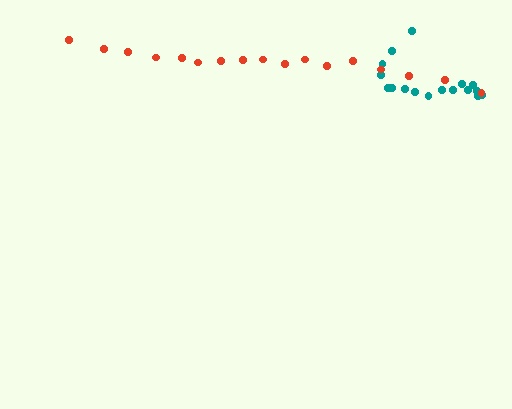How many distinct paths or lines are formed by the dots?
There are 2 distinct paths.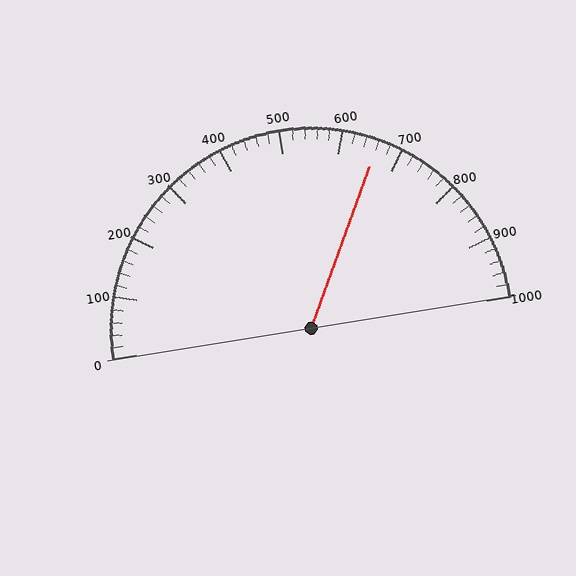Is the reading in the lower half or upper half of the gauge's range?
The reading is in the upper half of the range (0 to 1000).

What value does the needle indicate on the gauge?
The needle indicates approximately 660.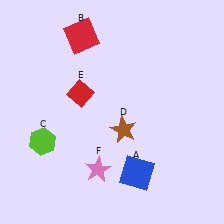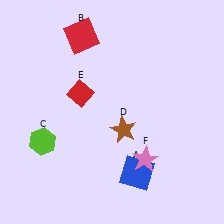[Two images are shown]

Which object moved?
The pink star (F) moved right.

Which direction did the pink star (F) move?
The pink star (F) moved right.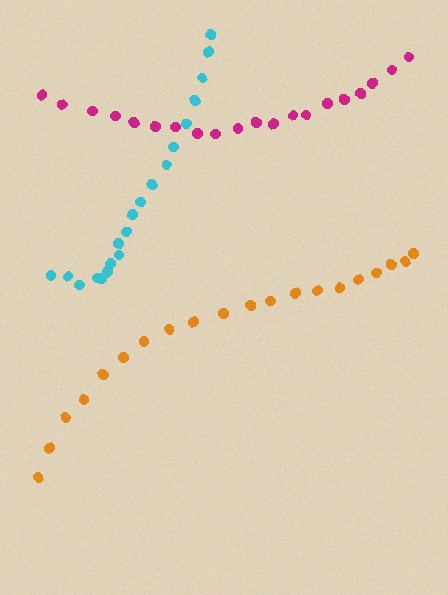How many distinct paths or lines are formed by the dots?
There are 3 distinct paths.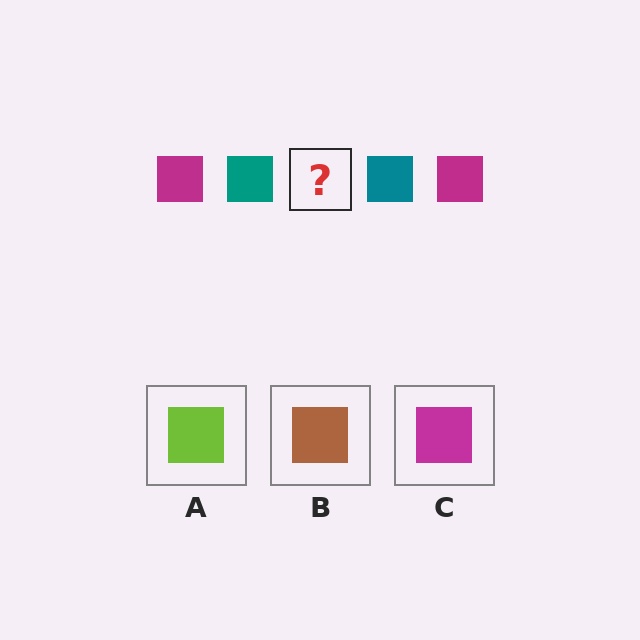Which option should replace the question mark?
Option C.